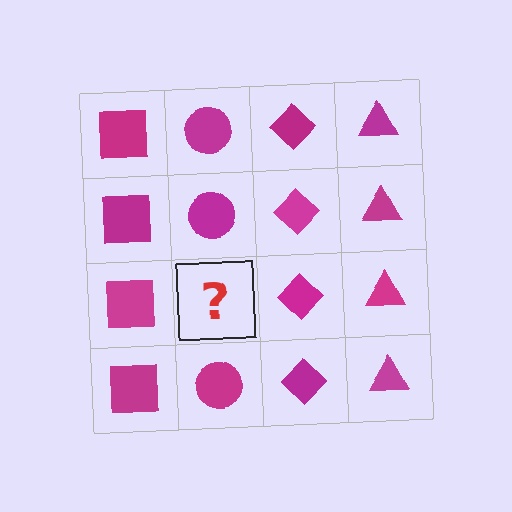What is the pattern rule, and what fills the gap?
The rule is that each column has a consistent shape. The gap should be filled with a magenta circle.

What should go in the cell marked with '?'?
The missing cell should contain a magenta circle.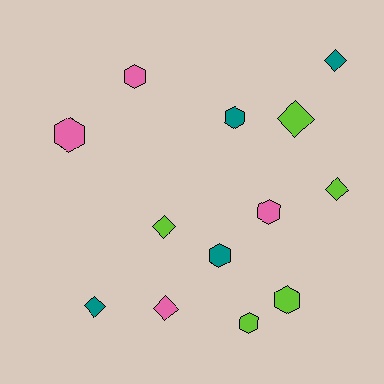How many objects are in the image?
There are 13 objects.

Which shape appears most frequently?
Hexagon, with 7 objects.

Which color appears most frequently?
Lime, with 5 objects.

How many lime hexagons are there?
There are 2 lime hexagons.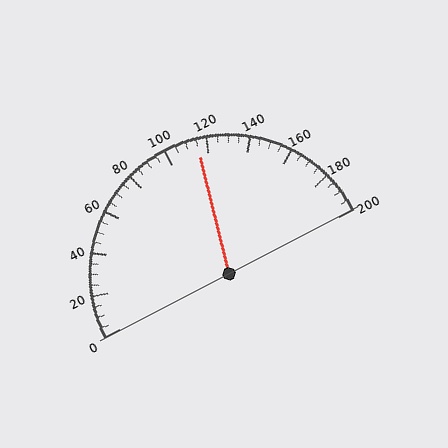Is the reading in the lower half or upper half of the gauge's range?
The reading is in the upper half of the range (0 to 200).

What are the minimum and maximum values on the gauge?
The gauge ranges from 0 to 200.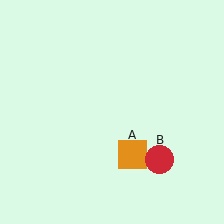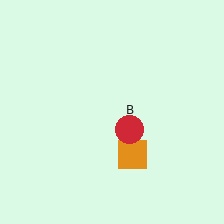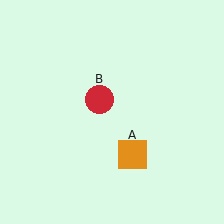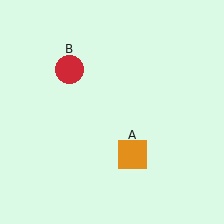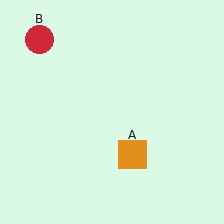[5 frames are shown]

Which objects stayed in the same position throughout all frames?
Orange square (object A) remained stationary.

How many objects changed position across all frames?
1 object changed position: red circle (object B).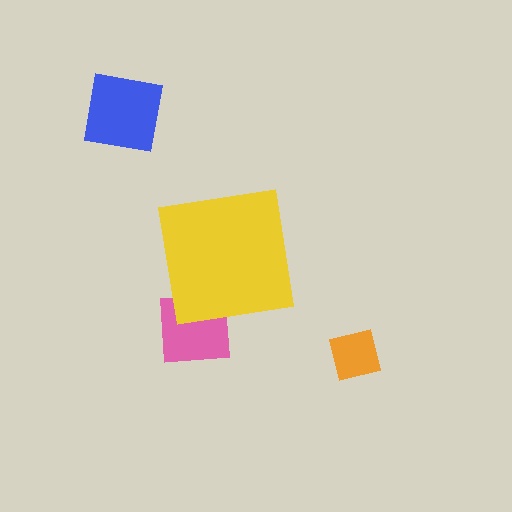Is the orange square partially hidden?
No, the orange square is fully visible.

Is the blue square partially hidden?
No, the blue square is fully visible.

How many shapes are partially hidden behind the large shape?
1 shape is partially hidden.